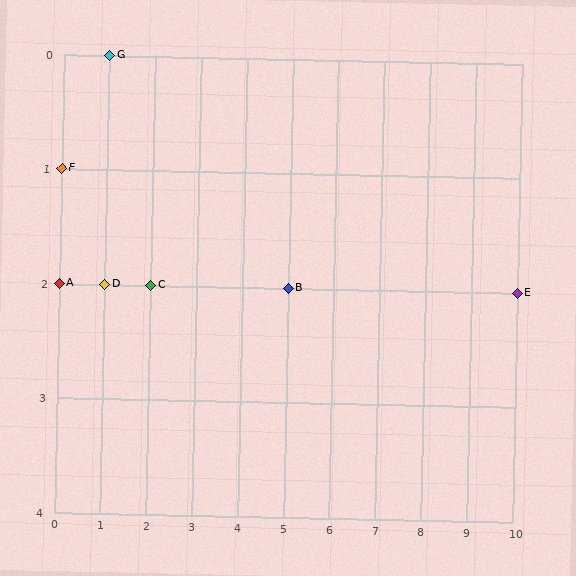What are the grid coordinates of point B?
Point B is at grid coordinates (5, 2).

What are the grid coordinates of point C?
Point C is at grid coordinates (2, 2).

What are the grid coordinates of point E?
Point E is at grid coordinates (10, 2).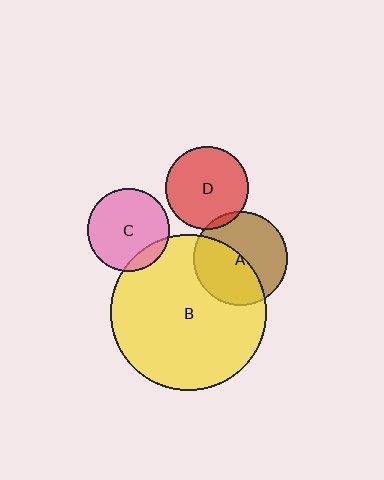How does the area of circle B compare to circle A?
Approximately 2.8 times.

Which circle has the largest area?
Circle B (yellow).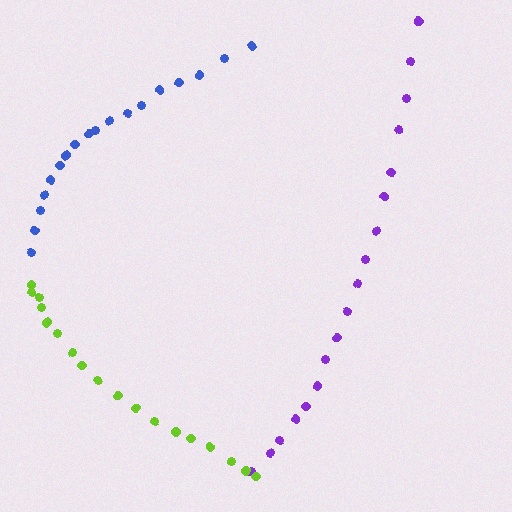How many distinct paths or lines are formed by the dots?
There are 3 distinct paths.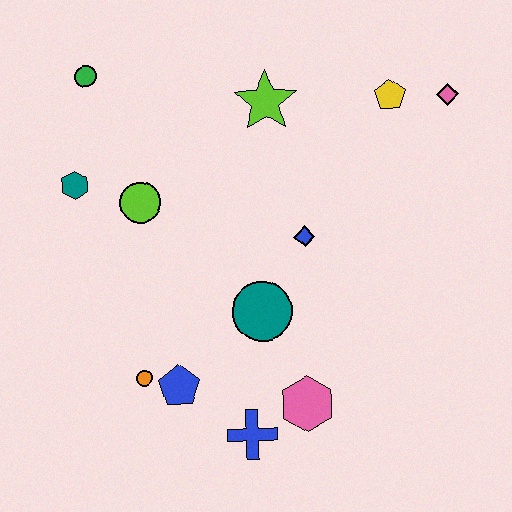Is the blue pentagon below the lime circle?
Yes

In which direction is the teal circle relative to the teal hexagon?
The teal circle is to the right of the teal hexagon.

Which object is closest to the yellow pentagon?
The pink diamond is closest to the yellow pentagon.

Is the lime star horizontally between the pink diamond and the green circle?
Yes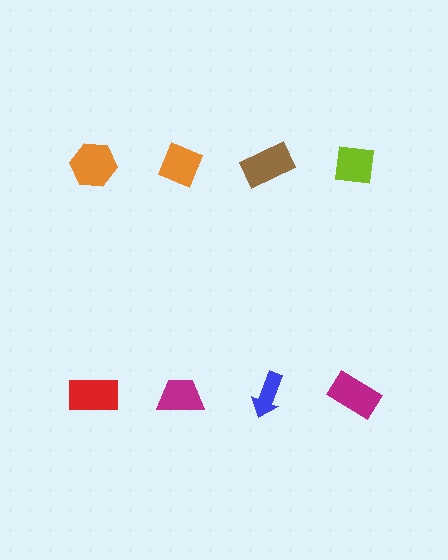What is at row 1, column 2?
An orange diamond.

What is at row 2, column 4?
A magenta rectangle.